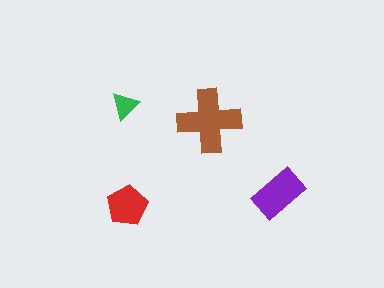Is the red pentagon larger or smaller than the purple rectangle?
Smaller.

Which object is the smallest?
The green triangle.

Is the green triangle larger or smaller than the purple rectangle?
Smaller.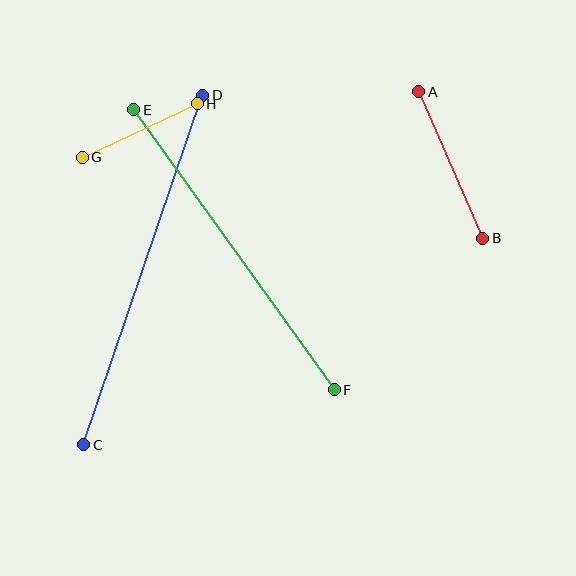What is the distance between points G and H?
The distance is approximately 127 pixels.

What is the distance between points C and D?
The distance is approximately 369 pixels.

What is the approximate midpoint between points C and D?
The midpoint is at approximately (143, 270) pixels.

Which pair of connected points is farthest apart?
Points C and D are farthest apart.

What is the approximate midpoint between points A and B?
The midpoint is at approximately (451, 165) pixels.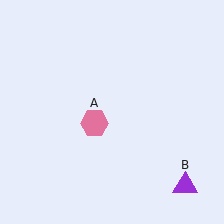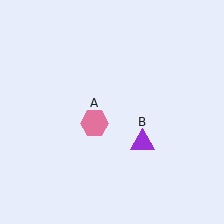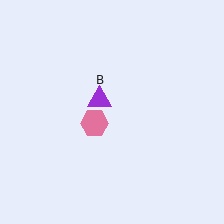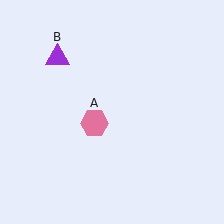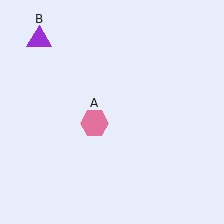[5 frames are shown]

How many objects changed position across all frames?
1 object changed position: purple triangle (object B).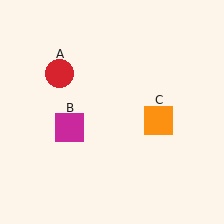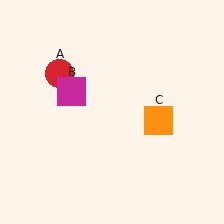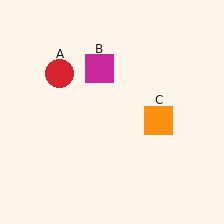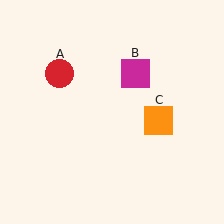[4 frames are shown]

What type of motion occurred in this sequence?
The magenta square (object B) rotated clockwise around the center of the scene.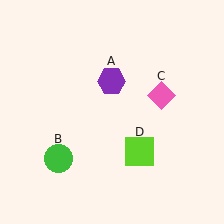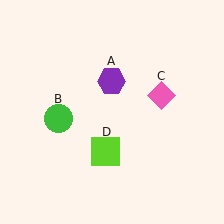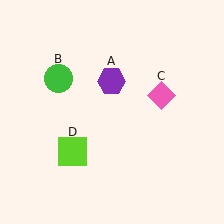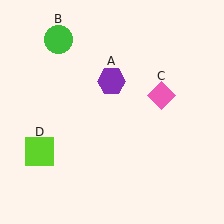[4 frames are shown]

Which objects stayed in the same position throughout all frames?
Purple hexagon (object A) and pink diamond (object C) remained stationary.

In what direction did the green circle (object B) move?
The green circle (object B) moved up.